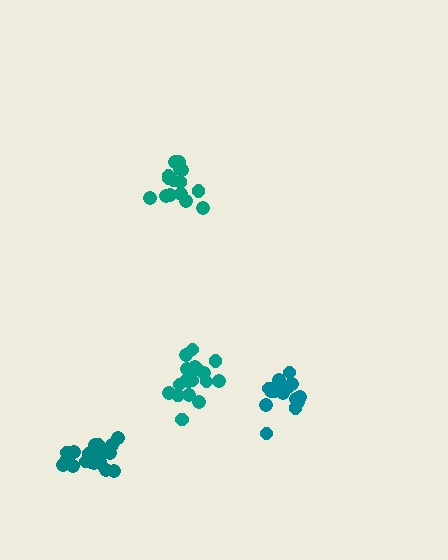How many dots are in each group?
Group 1: 19 dots, Group 2: 17 dots, Group 3: 15 dots, Group 4: 19 dots (70 total).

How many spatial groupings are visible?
There are 4 spatial groupings.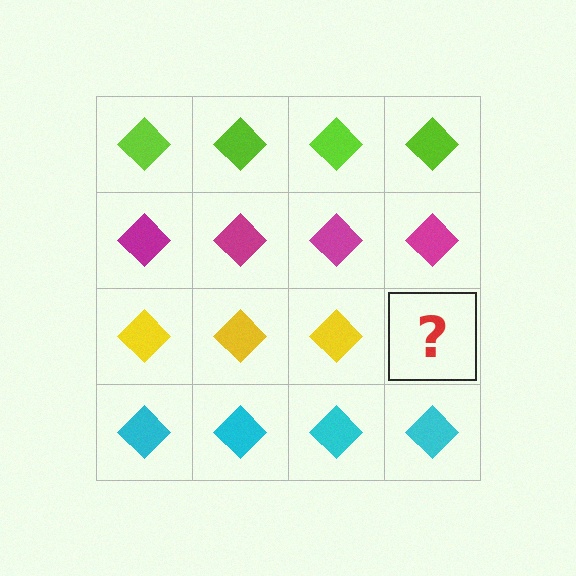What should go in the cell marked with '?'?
The missing cell should contain a yellow diamond.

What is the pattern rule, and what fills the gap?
The rule is that each row has a consistent color. The gap should be filled with a yellow diamond.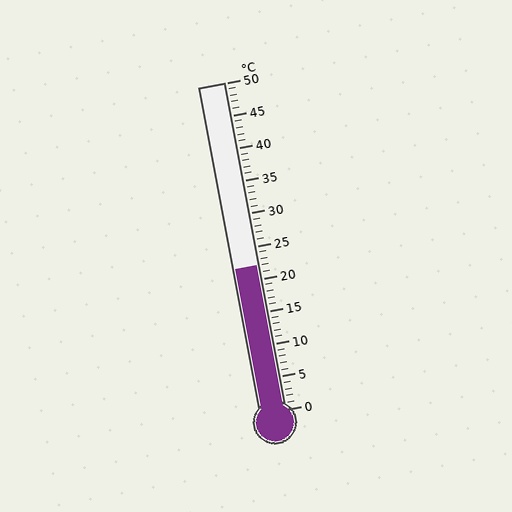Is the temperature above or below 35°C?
The temperature is below 35°C.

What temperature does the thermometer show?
The thermometer shows approximately 22°C.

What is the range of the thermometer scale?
The thermometer scale ranges from 0°C to 50°C.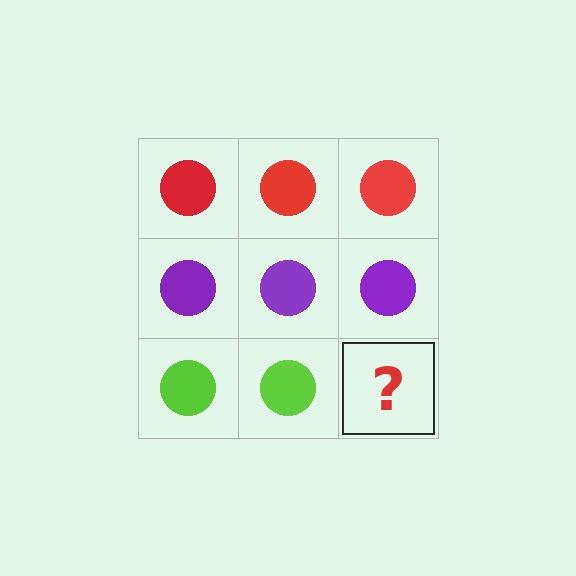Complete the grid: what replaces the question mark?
The question mark should be replaced with a lime circle.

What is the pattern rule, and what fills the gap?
The rule is that each row has a consistent color. The gap should be filled with a lime circle.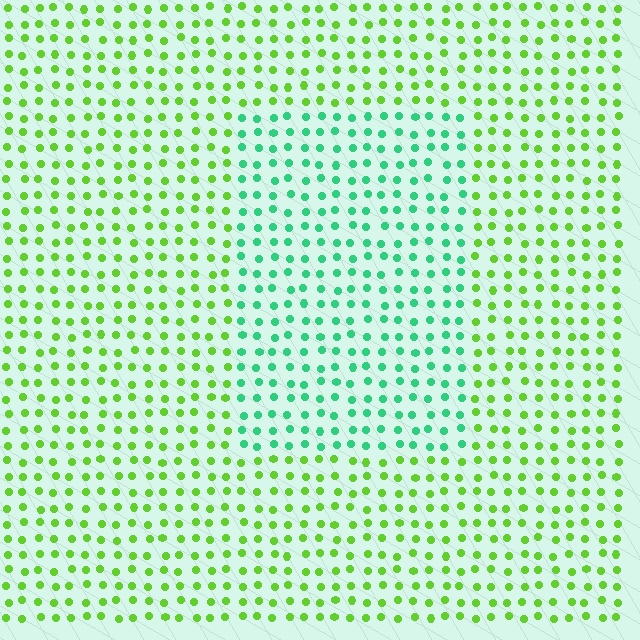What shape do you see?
I see a rectangle.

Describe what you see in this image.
The image is filled with small lime elements in a uniform arrangement. A rectangle-shaped region is visible where the elements are tinted to a slightly different hue, forming a subtle color boundary.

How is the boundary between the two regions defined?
The boundary is defined purely by a slight shift in hue (about 49 degrees). Spacing, size, and orientation are identical on both sides.